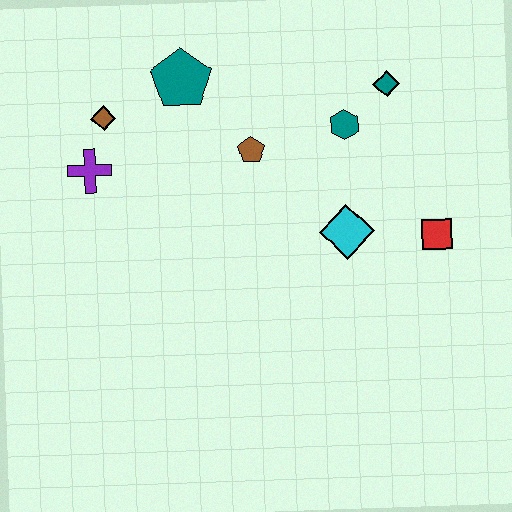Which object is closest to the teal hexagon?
The teal diamond is closest to the teal hexagon.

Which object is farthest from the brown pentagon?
The red square is farthest from the brown pentagon.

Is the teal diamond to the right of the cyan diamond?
Yes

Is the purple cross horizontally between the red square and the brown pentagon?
No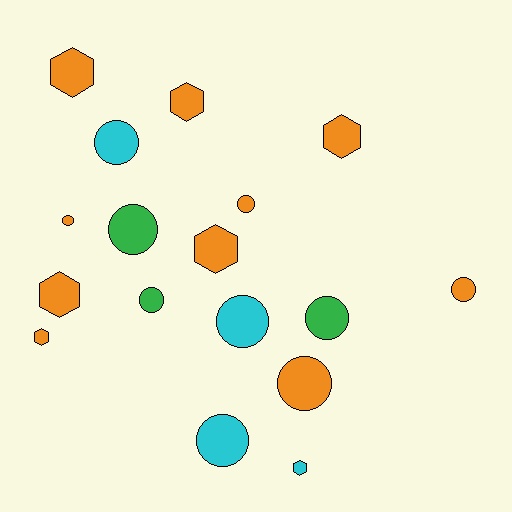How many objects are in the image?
There are 17 objects.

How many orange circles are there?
There are 4 orange circles.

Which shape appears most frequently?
Circle, with 10 objects.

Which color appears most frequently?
Orange, with 10 objects.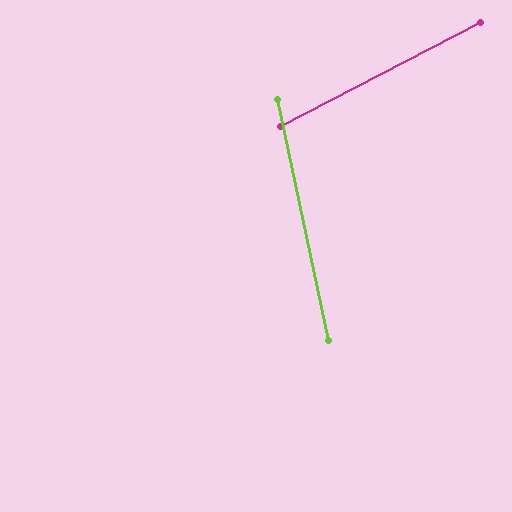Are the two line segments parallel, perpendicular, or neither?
Neither parallel nor perpendicular — they differ by about 75°.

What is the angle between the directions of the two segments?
Approximately 75 degrees.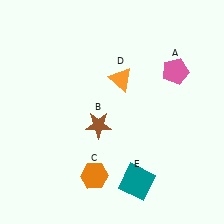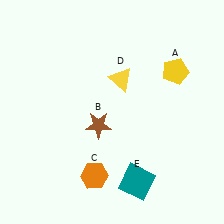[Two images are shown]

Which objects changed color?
A changed from pink to yellow. D changed from orange to yellow.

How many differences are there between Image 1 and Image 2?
There are 2 differences between the two images.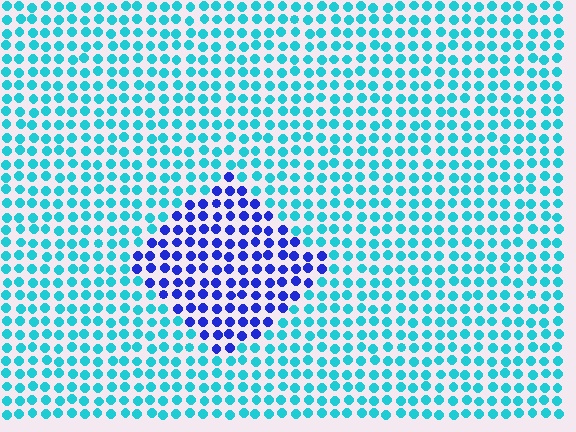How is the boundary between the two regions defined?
The boundary is defined purely by a slight shift in hue (about 54 degrees). Spacing, size, and orientation are identical on both sides.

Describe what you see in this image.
The image is filled with small cyan elements in a uniform arrangement. A diamond-shaped region is visible where the elements are tinted to a slightly different hue, forming a subtle color boundary.